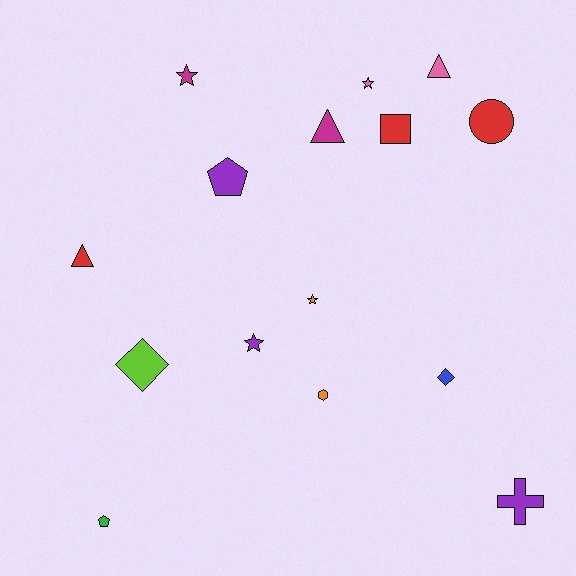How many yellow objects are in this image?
There are no yellow objects.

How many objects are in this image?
There are 15 objects.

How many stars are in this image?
There are 4 stars.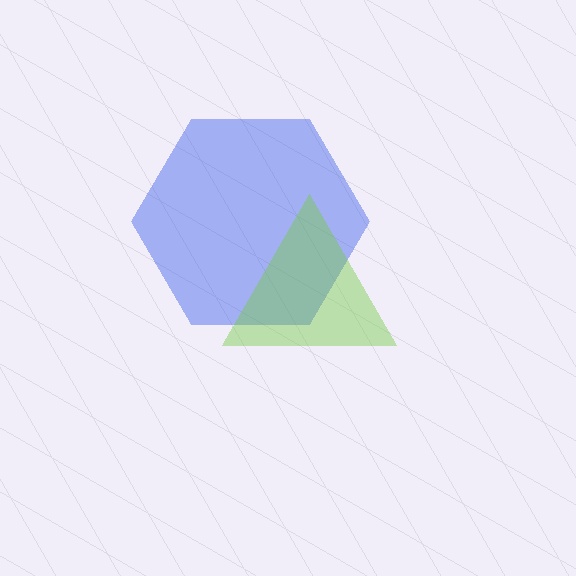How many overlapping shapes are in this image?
There are 2 overlapping shapes in the image.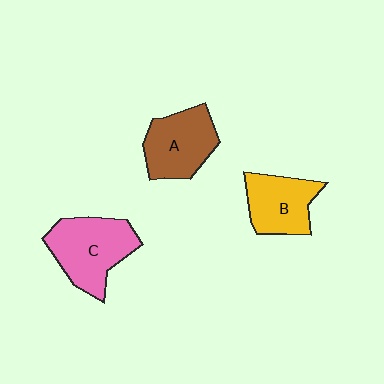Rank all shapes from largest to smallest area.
From largest to smallest: C (pink), A (brown), B (yellow).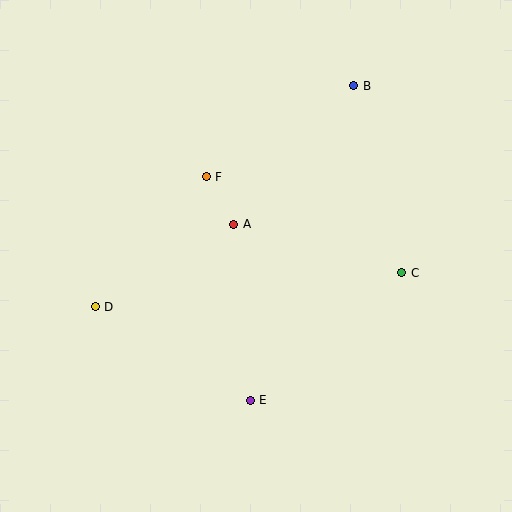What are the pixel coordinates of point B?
Point B is at (354, 86).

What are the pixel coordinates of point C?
Point C is at (402, 273).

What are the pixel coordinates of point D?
Point D is at (95, 307).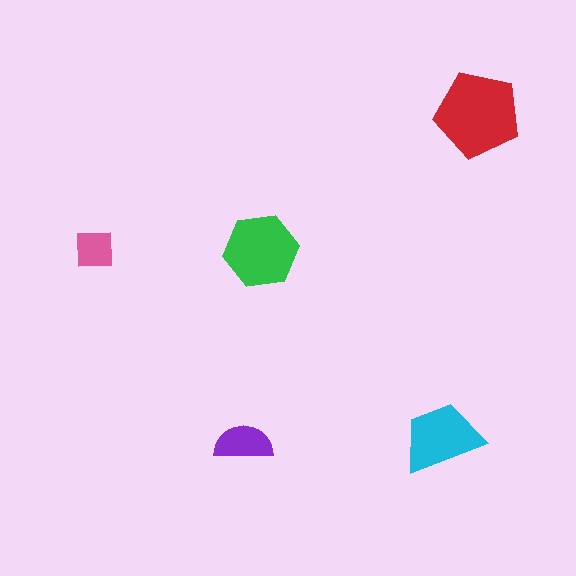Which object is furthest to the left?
The pink square is leftmost.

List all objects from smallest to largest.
The pink square, the purple semicircle, the cyan trapezoid, the green hexagon, the red pentagon.